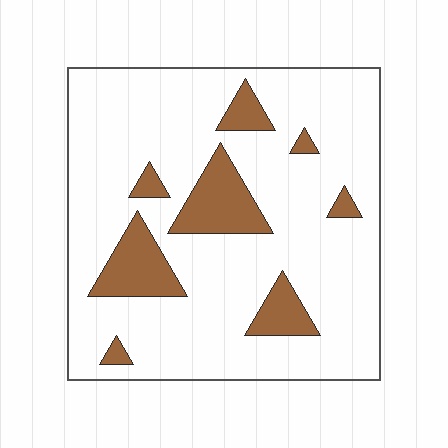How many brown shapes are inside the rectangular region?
8.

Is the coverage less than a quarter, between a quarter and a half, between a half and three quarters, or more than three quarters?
Less than a quarter.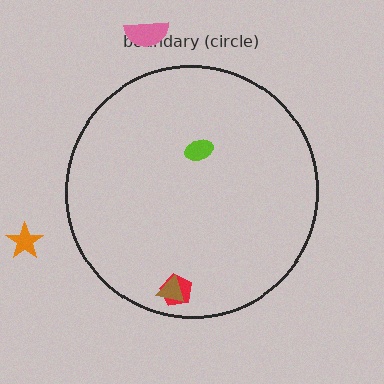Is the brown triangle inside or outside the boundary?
Inside.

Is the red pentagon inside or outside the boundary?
Inside.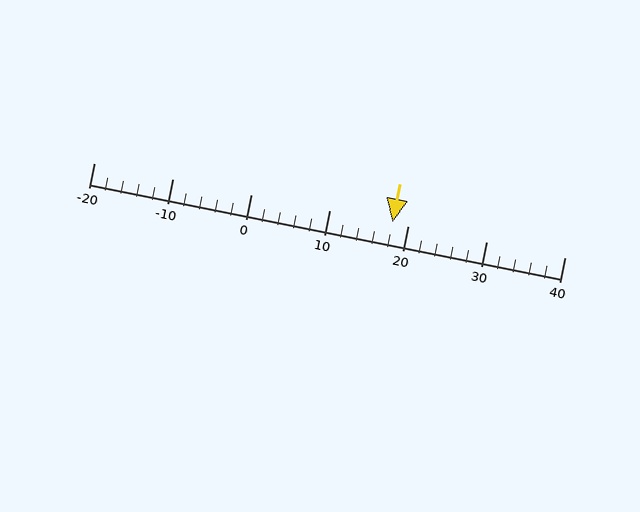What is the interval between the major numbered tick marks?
The major tick marks are spaced 10 units apart.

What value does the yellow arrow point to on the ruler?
The yellow arrow points to approximately 18.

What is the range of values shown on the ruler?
The ruler shows values from -20 to 40.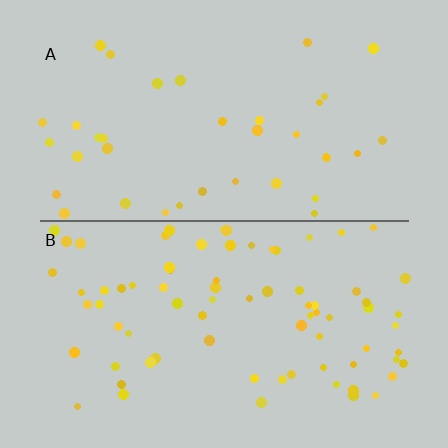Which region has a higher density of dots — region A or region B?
B (the bottom).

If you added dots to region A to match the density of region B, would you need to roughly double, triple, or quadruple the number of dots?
Approximately double.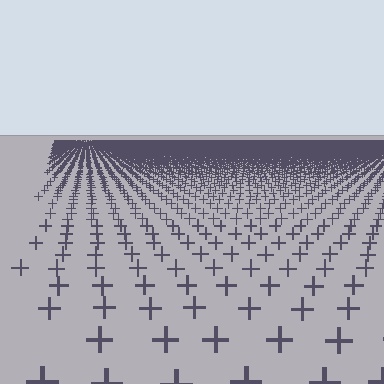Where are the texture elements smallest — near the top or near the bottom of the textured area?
Near the top.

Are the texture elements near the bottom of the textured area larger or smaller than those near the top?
Larger. Near the bottom, elements are closer to the viewer and appear at a bigger on-screen size.